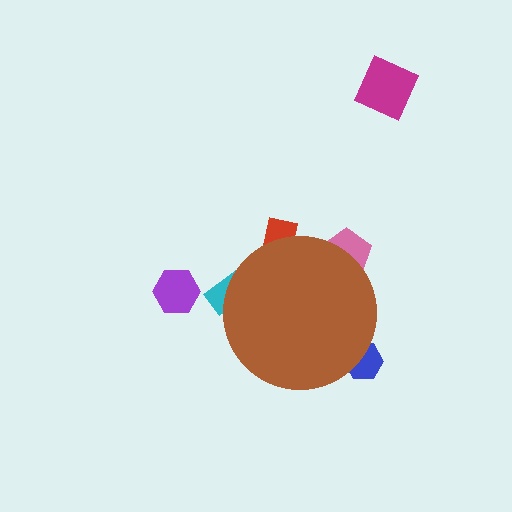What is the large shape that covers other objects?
A brown circle.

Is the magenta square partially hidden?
No, the magenta square is fully visible.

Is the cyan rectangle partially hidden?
Yes, the cyan rectangle is partially hidden behind the brown circle.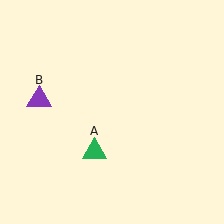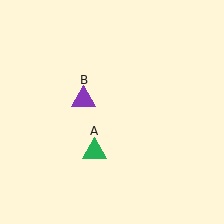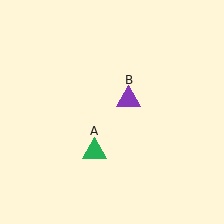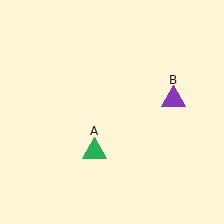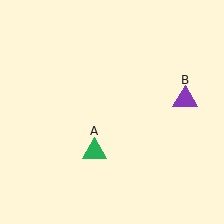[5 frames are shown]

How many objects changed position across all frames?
1 object changed position: purple triangle (object B).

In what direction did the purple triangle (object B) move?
The purple triangle (object B) moved right.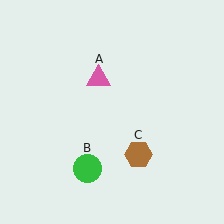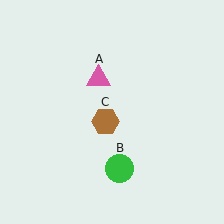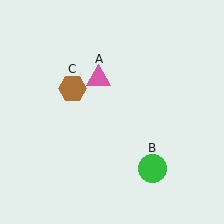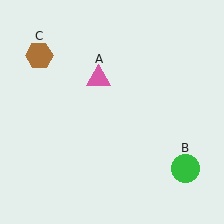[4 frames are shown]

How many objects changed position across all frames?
2 objects changed position: green circle (object B), brown hexagon (object C).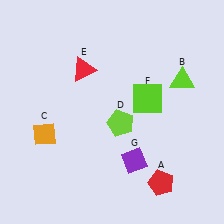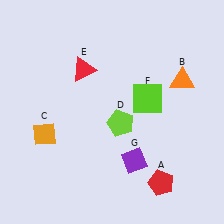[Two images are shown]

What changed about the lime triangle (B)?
In Image 1, B is lime. In Image 2, it changed to orange.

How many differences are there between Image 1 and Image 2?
There is 1 difference between the two images.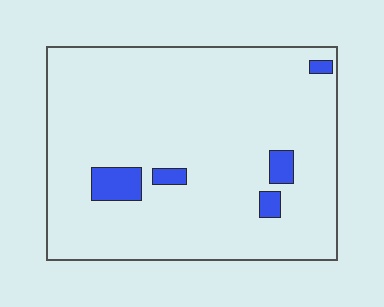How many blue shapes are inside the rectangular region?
5.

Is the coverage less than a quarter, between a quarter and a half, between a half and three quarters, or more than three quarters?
Less than a quarter.